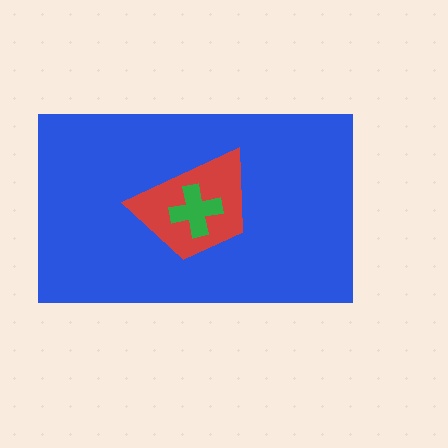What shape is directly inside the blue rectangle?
The red trapezoid.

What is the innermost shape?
The green cross.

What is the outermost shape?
The blue rectangle.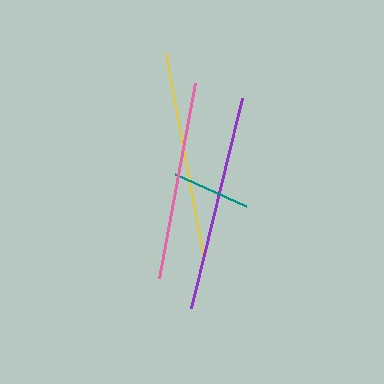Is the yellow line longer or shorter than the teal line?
The yellow line is longer than the teal line.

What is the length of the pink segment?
The pink segment is approximately 198 pixels long.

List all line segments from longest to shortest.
From longest to shortest: purple, yellow, pink, teal.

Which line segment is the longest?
The purple line is the longest at approximately 217 pixels.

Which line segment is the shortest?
The teal line is the shortest at approximately 77 pixels.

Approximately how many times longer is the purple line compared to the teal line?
The purple line is approximately 2.8 times the length of the teal line.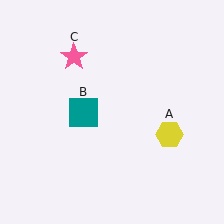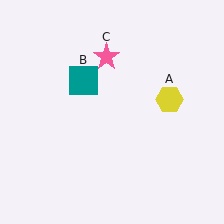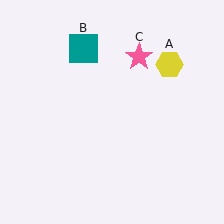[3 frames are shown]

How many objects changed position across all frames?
3 objects changed position: yellow hexagon (object A), teal square (object B), pink star (object C).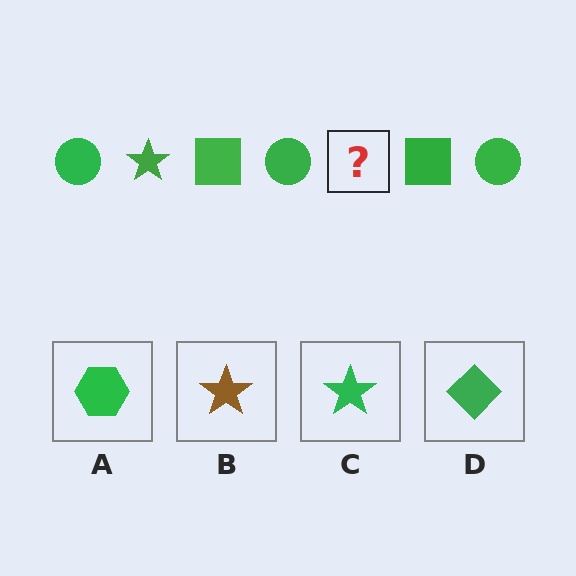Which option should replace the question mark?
Option C.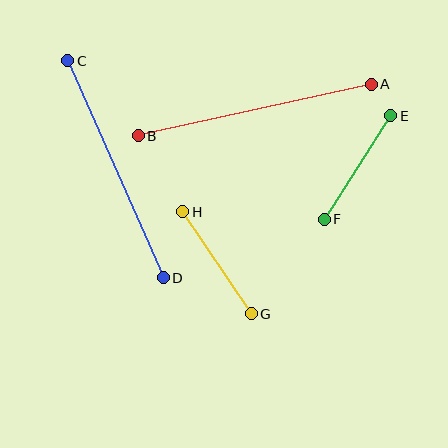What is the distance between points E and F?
The distance is approximately 123 pixels.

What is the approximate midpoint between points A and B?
The midpoint is at approximately (255, 110) pixels.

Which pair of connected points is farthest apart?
Points A and B are farthest apart.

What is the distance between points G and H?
The distance is approximately 123 pixels.